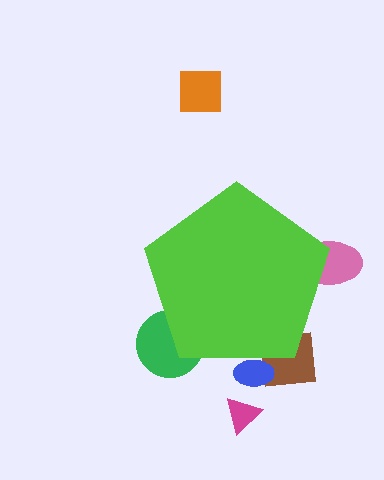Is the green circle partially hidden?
Yes, the green circle is partially hidden behind the lime pentagon.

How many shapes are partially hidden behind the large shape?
4 shapes are partially hidden.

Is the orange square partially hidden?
No, the orange square is fully visible.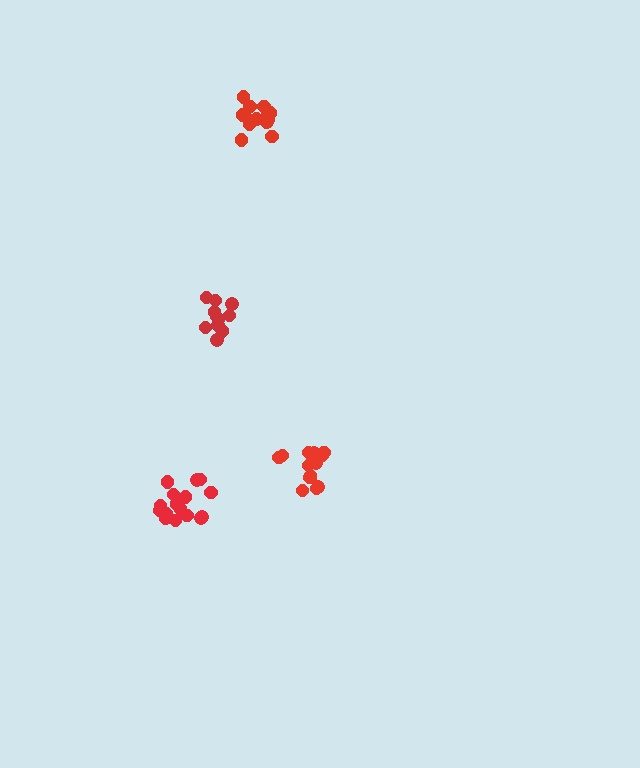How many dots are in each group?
Group 1: 14 dots, Group 2: 11 dots, Group 3: 17 dots, Group 4: 13 dots (55 total).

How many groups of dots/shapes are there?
There are 4 groups.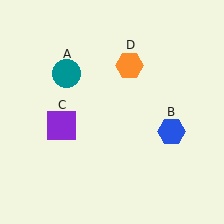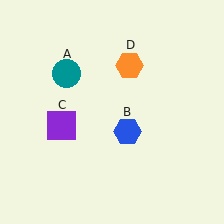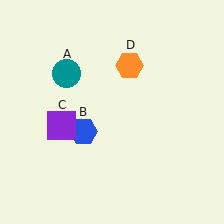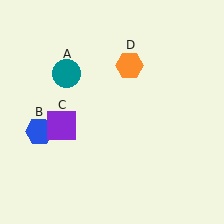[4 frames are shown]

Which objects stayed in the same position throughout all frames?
Teal circle (object A) and purple square (object C) and orange hexagon (object D) remained stationary.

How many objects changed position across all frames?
1 object changed position: blue hexagon (object B).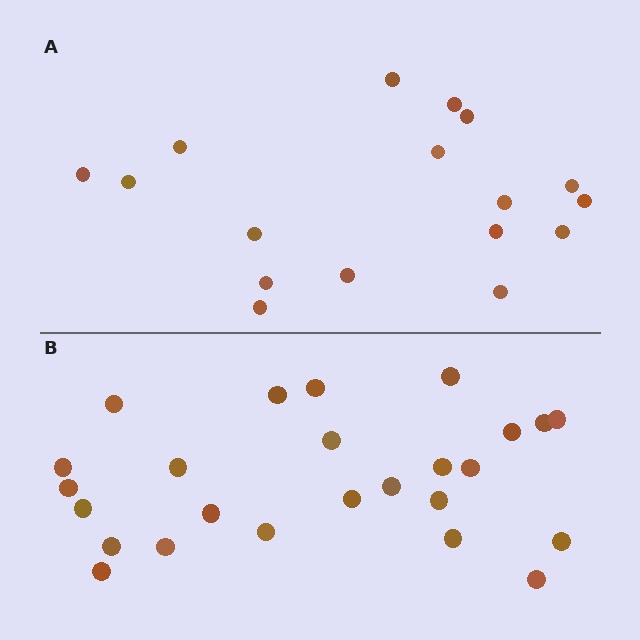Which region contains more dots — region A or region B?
Region B (the bottom region) has more dots.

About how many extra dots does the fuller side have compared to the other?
Region B has roughly 8 or so more dots than region A.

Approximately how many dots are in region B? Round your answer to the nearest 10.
About 20 dots. (The exact count is 25, which rounds to 20.)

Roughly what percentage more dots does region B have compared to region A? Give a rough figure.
About 45% more.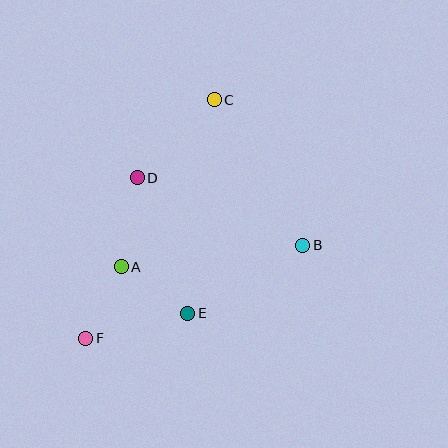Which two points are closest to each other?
Points A and F are closest to each other.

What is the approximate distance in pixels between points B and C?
The distance between B and C is approximately 170 pixels.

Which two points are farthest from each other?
Points C and F are farthest from each other.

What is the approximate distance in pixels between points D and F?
The distance between D and F is approximately 168 pixels.